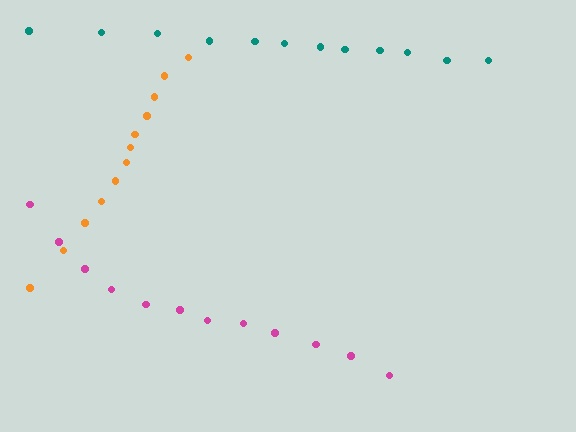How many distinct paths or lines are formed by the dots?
There are 3 distinct paths.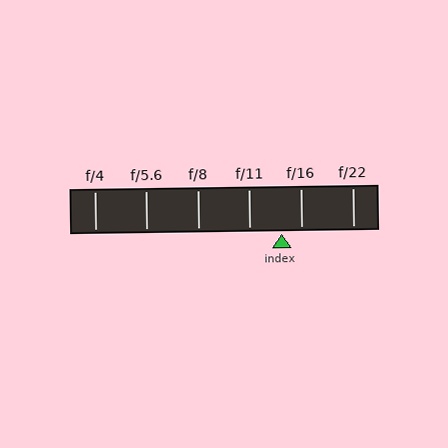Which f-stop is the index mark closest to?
The index mark is closest to f/16.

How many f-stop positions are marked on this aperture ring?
There are 6 f-stop positions marked.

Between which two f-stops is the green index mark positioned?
The index mark is between f/11 and f/16.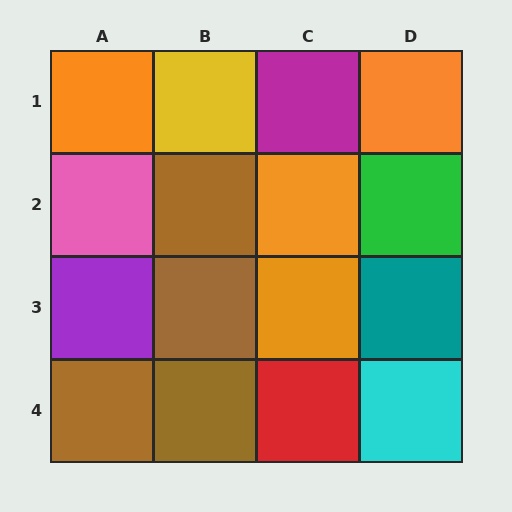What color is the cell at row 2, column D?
Green.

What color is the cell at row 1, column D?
Orange.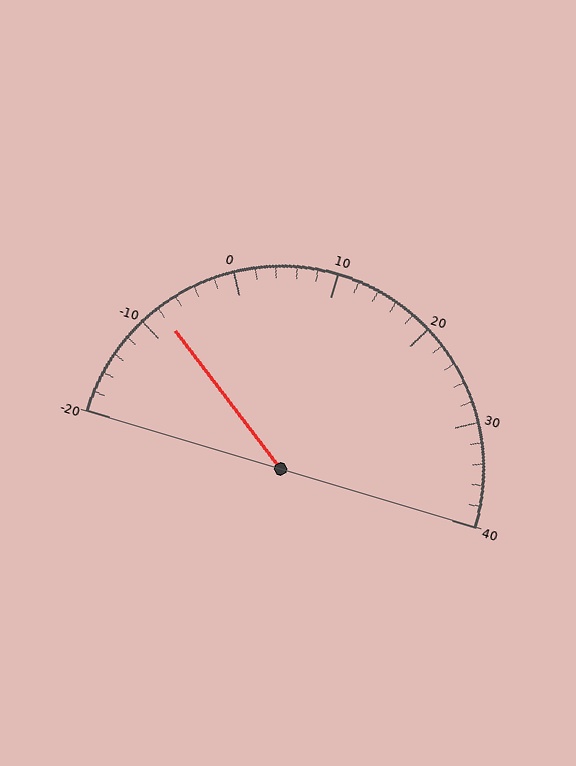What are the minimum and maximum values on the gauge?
The gauge ranges from -20 to 40.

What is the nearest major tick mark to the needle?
The nearest major tick mark is -10.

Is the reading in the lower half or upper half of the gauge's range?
The reading is in the lower half of the range (-20 to 40).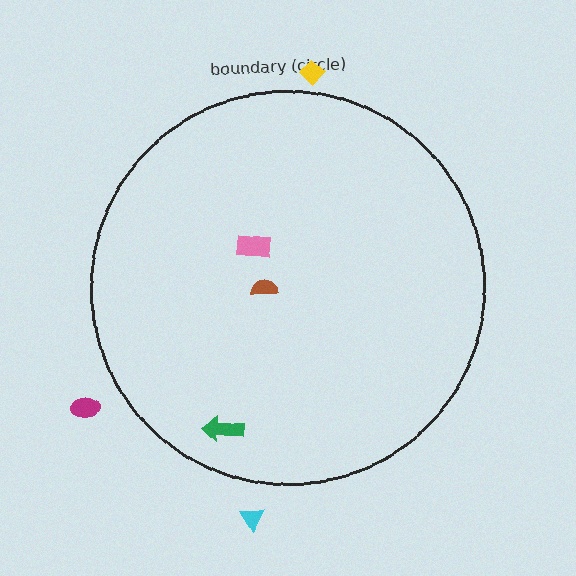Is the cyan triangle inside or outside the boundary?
Outside.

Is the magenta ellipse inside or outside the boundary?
Outside.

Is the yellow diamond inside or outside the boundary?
Outside.